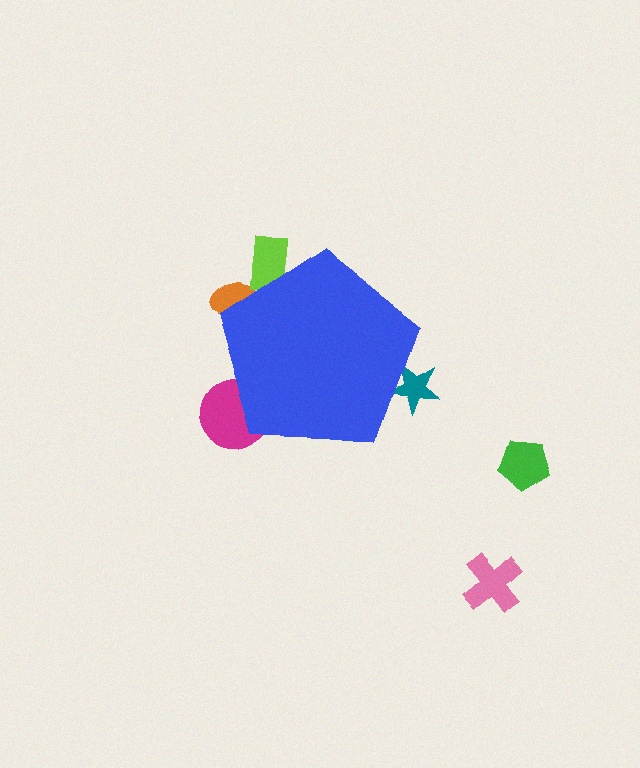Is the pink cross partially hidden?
No, the pink cross is fully visible.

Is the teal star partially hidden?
Yes, the teal star is partially hidden behind the blue pentagon.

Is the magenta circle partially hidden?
Yes, the magenta circle is partially hidden behind the blue pentagon.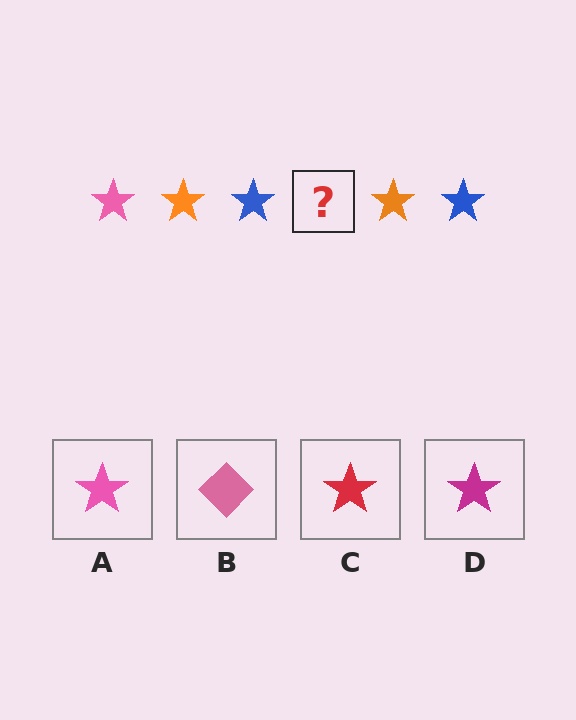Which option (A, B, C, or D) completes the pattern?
A.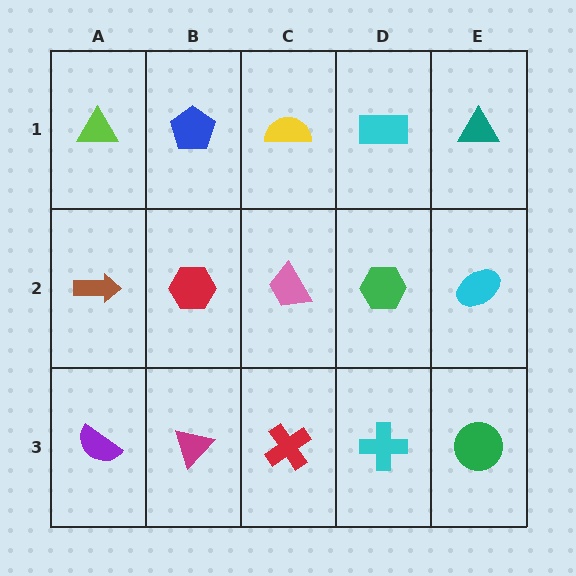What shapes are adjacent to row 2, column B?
A blue pentagon (row 1, column B), a magenta triangle (row 3, column B), a brown arrow (row 2, column A), a pink trapezoid (row 2, column C).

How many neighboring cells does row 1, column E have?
2.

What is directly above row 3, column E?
A cyan ellipse.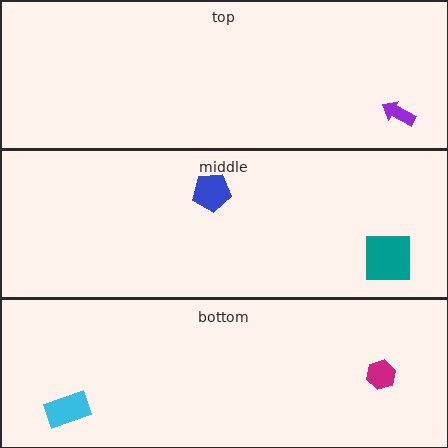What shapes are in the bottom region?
The magenta hexagon, the cyan rectangle.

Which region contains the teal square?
The middle region.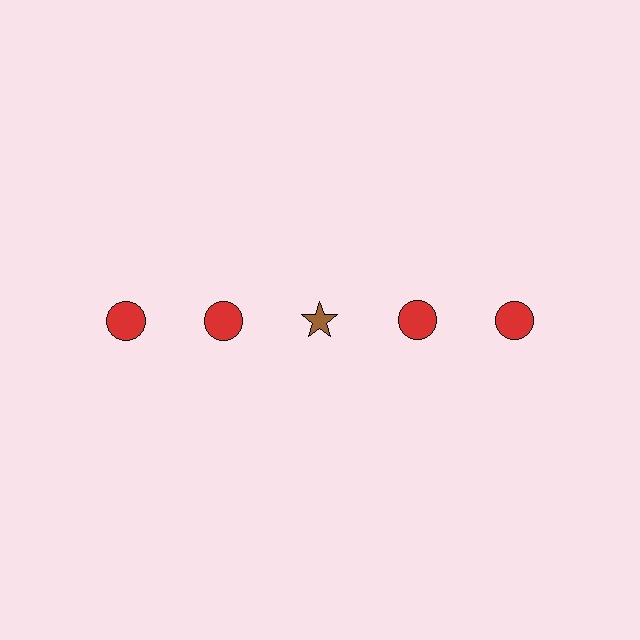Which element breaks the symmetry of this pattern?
The brown star in the top row, center column breaks the symmetry. All other shapes are red circles.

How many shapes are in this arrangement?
There are 5 shapes arranged in a grid pattern.